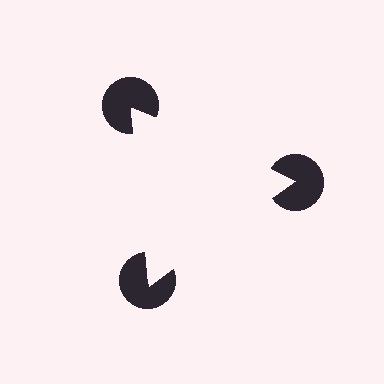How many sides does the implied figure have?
3 sides.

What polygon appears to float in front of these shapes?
An illusory triangle — its edges are inferred from the aligned wedge cuts in the pac-man discs, not physically drawn.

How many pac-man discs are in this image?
There are 3 — one at each vertex of the illusory triangle.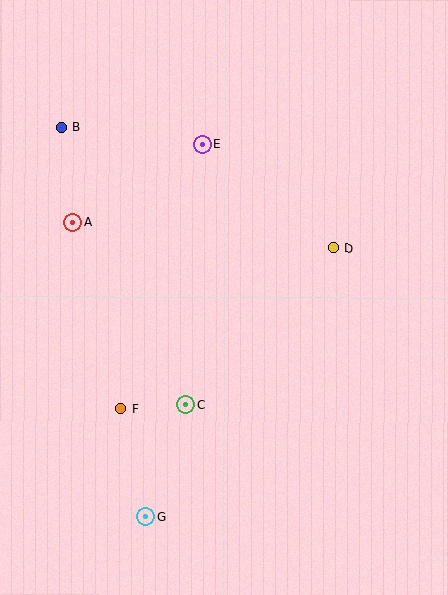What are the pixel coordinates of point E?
Point E is at (202, 144).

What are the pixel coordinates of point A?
Point A is at (73, 223).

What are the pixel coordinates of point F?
Point F is at (120, 408).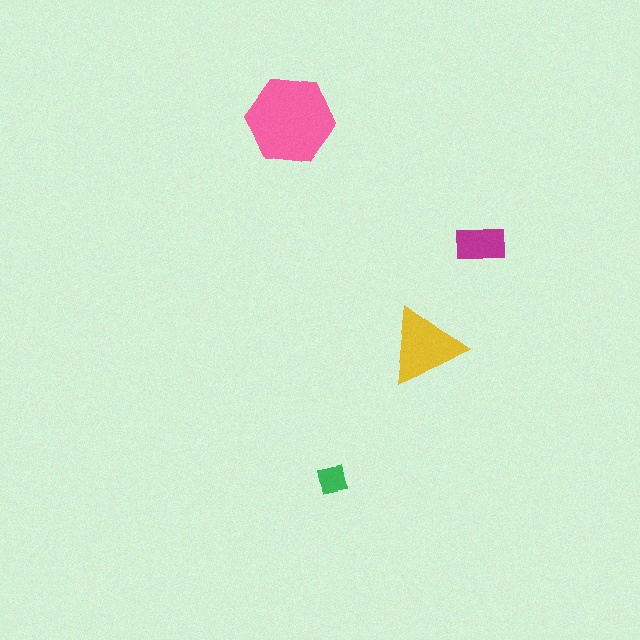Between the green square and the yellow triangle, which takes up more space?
The yellow triangle.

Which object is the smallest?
The green square.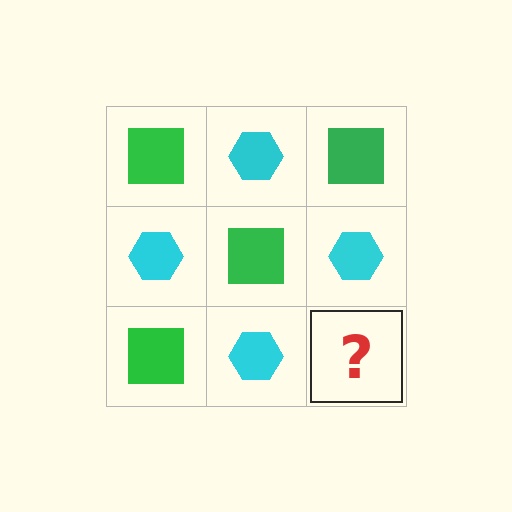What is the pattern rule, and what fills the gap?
The rule is that it alternates green square and cyan hexagon in a checkerboard pattern. The gap should be filled with a green square.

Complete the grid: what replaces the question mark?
The question mark should be replaced with a green square.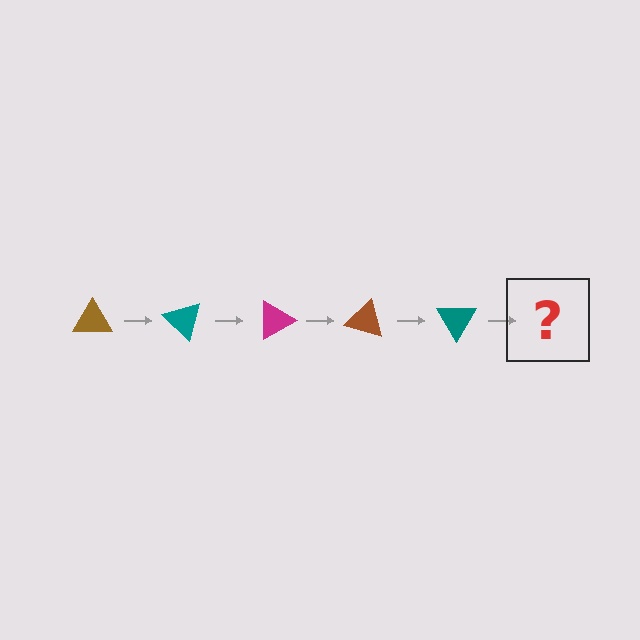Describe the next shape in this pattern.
It should be a magenta triangle, rotated 225 degrees from the start.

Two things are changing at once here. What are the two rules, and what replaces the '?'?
The two rules are that it rotates 45 degrees each step and the color cycles through brown, teal, and magenta. The '?' should be a magenta triangle, rotated 225 degrees from the start.